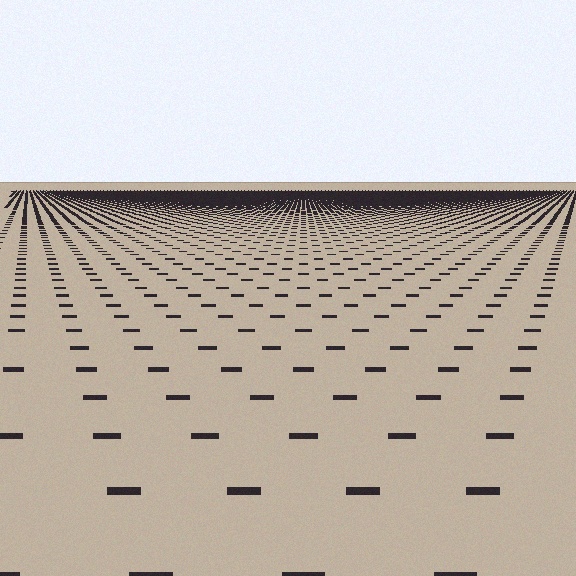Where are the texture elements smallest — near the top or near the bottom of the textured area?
Near the top.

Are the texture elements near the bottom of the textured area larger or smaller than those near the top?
Larger. Near the bottom, elements are closer to the viewer and appear at a bigger on-screen size.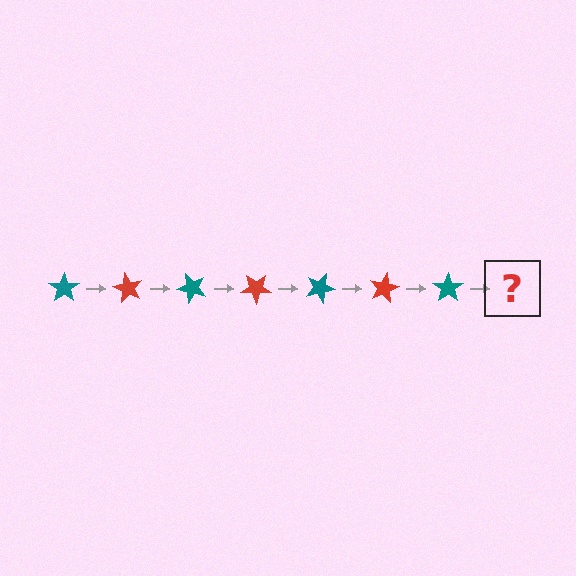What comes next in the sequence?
The next element should be a red star, rotated 420 degrees from the start.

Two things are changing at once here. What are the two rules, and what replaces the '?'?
The two rules are that it rotates 60 degrees each step and the color cycles through teal and red. The '?' should be a red star, rotated 420 degrees from the start.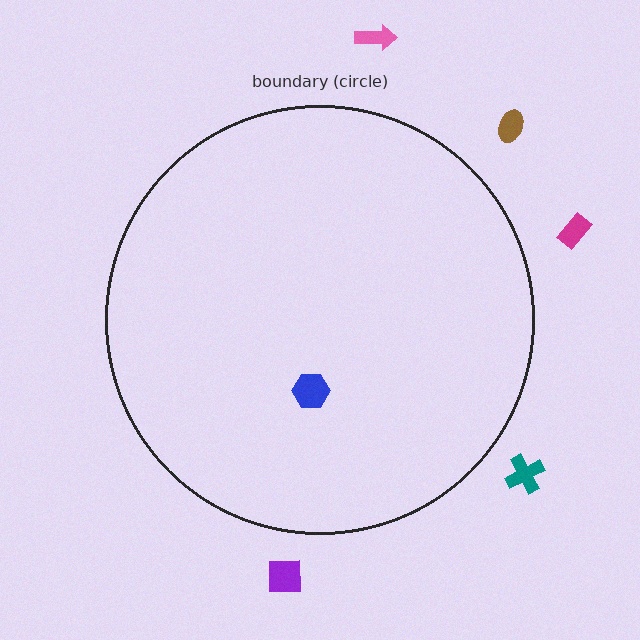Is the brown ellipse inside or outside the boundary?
Outside.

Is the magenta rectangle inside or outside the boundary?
Outside.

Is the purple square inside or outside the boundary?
Outside.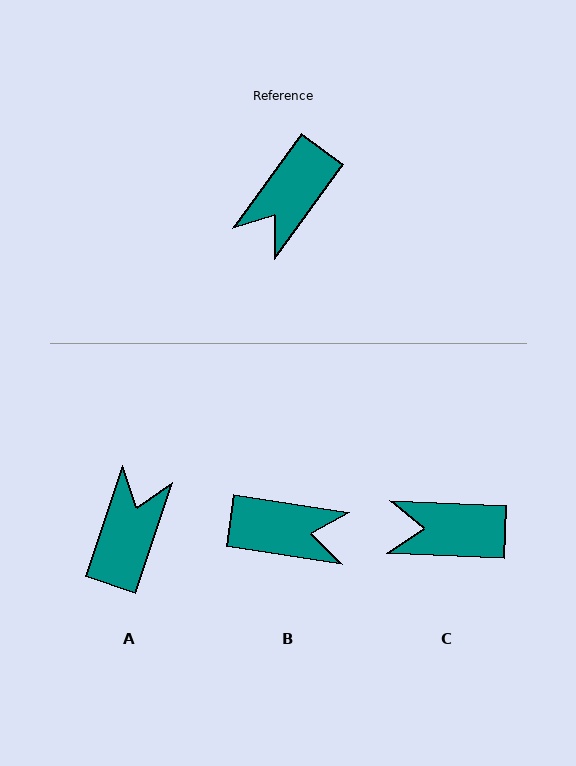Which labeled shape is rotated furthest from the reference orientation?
A, about 162 degrees away.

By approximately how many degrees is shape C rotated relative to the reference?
Approximately 56 degrees clockwise.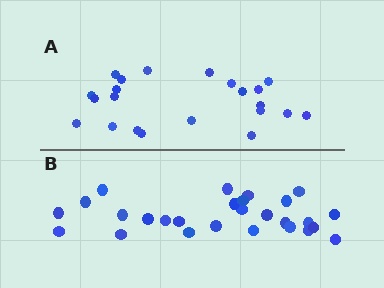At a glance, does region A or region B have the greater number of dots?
Region B (the bottom region) has more dots.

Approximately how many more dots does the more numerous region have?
Region B has about 5 more dots than region A.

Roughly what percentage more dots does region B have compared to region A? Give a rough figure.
About 25% more.